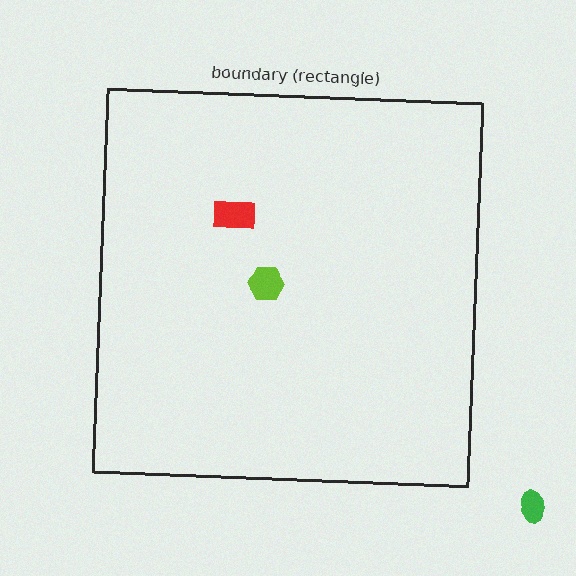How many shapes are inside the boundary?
2 inside, 1 outside.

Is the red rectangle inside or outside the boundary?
Inside.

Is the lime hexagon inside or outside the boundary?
Inside.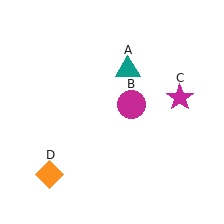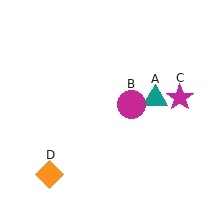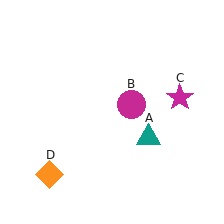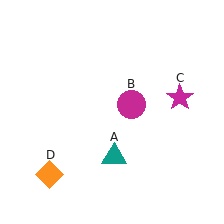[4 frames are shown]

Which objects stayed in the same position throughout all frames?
Magenta circle (object B) and magenta star (object C) and orange diamond (object D) remained stationary.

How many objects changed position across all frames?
1 object changed position: teal triangle (object A).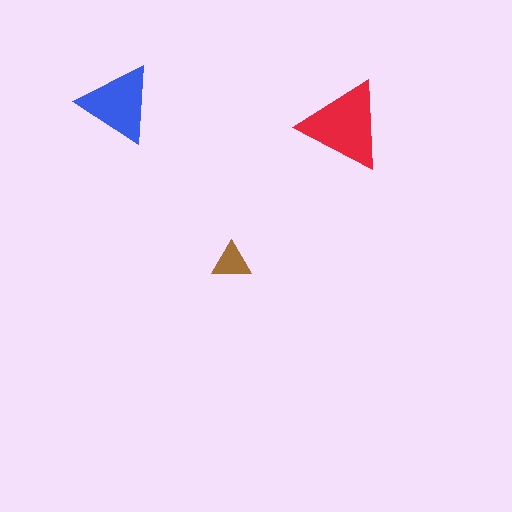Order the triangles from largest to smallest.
the red one, the blue one, the brown one.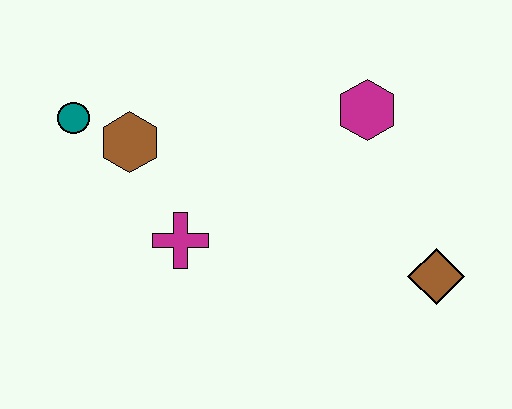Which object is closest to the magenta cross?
The brown hexagon is closest to the magenta cross.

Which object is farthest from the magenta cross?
The brown diamond is farthest from the magenta cross.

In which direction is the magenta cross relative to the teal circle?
The magenta cross is below the teal circle.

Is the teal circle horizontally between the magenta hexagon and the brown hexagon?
No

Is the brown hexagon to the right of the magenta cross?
No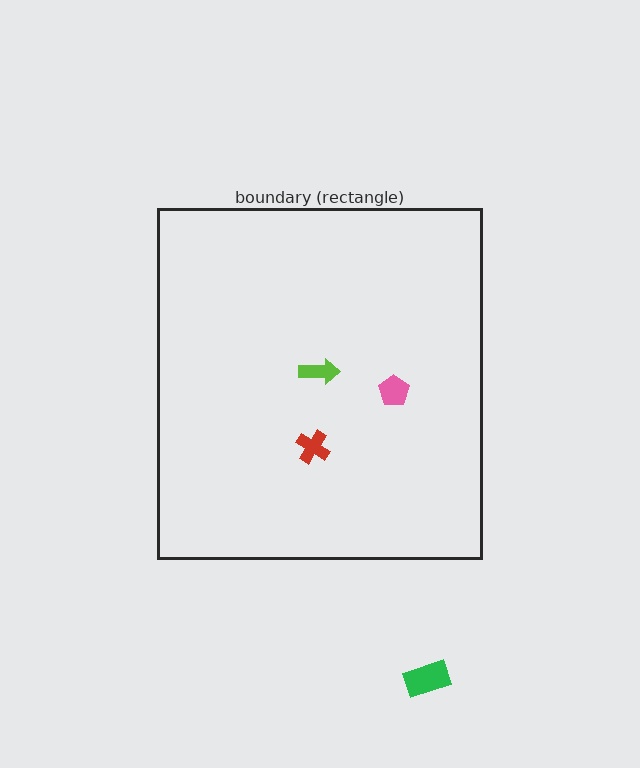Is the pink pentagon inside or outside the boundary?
Inside.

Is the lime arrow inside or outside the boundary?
Inside.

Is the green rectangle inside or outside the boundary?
Outside.